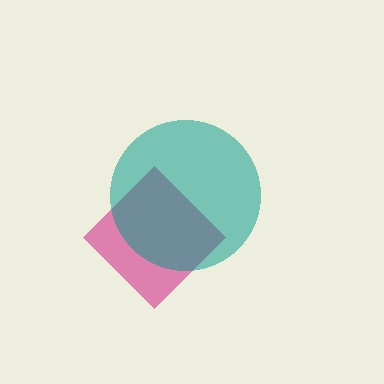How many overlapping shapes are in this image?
There are 2 overlapping shapes in the image.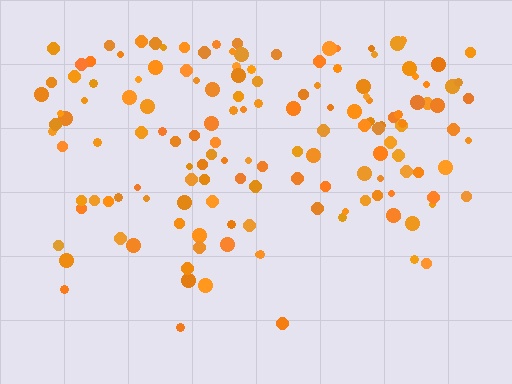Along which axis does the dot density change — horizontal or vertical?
Vertical.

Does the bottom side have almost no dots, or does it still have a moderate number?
Still a moderate number, just noticeably fewer than the top.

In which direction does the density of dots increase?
From bottom to top, with the top side densest.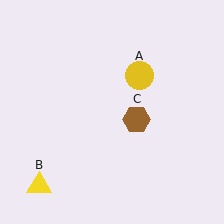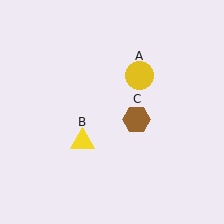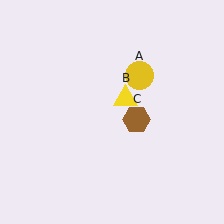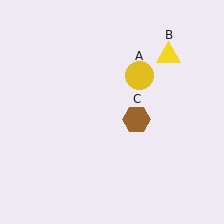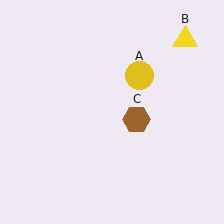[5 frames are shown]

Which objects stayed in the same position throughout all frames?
Yellow circle (object A) and brown hexagon (object C) remained stationary.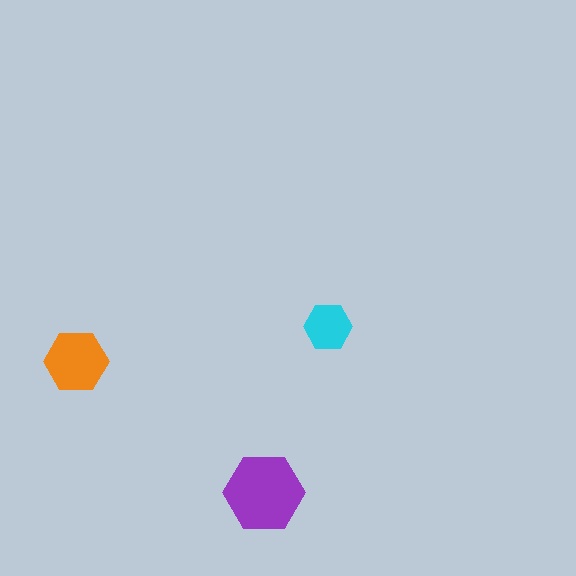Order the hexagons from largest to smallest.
the purple one, the orange one, the cyan one.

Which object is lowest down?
The purple hexagon is bottommost.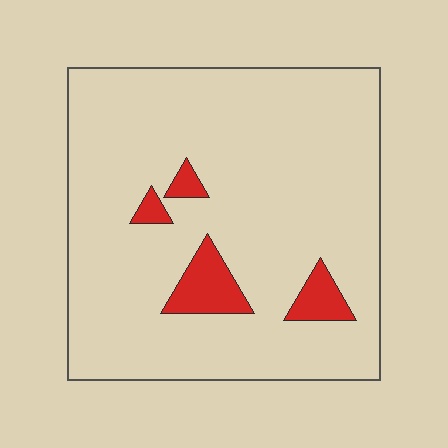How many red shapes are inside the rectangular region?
4.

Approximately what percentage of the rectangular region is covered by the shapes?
Approximately 10%.